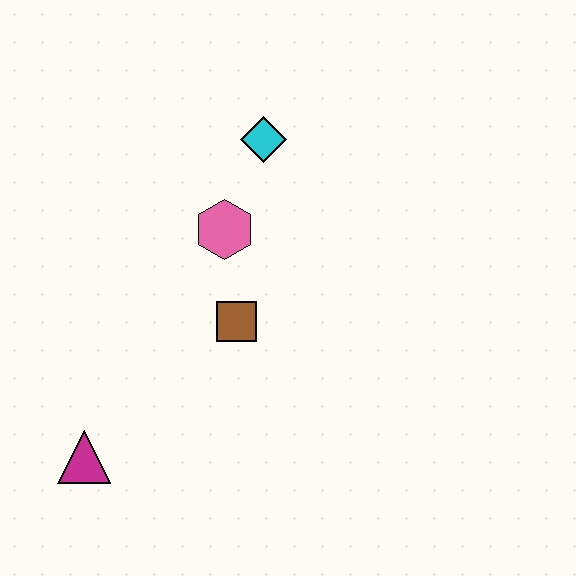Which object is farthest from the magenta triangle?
The cyan diamond is farthest from the magenta triangle.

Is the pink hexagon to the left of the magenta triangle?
No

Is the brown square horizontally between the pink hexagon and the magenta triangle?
No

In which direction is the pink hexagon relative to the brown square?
The pink hexagon is above the brown square.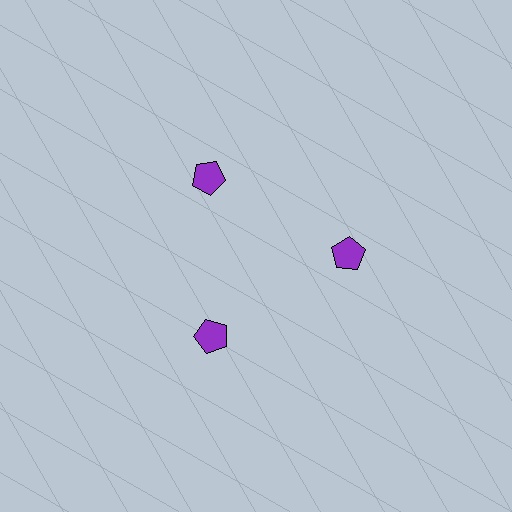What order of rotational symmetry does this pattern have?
This pattern has 3-fold rotational symmetry.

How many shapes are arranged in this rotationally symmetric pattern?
There are 3 shapes, arranged in 3 groups of 1.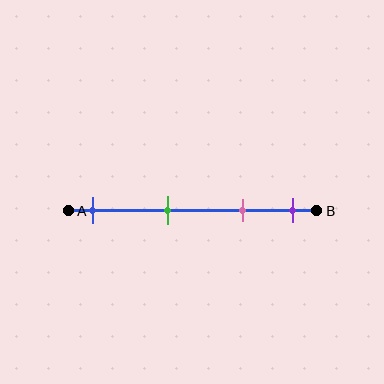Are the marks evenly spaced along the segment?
No, the marks are not evenly spaced.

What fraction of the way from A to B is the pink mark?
The pink mark is approximately 70% (0.7) of the way from A to B.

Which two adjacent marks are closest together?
The pink and purple marks are the closest adjacent pair.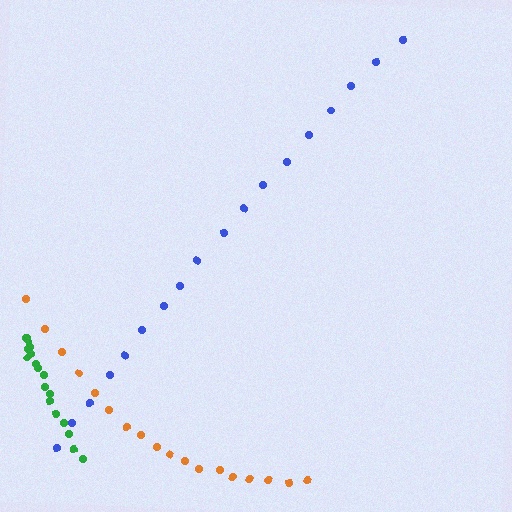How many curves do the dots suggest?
There are 3 distinct paths.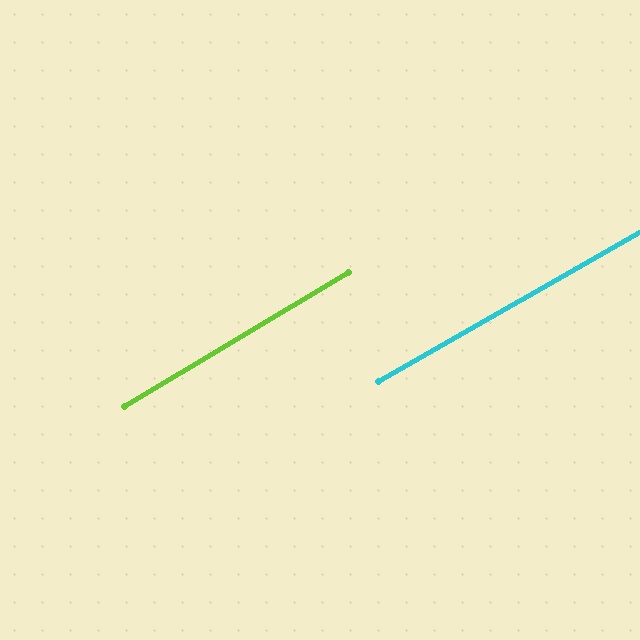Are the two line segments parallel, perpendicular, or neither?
Parallel — their directions differ by only 1.2°.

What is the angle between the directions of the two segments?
Approximately 1 degree.